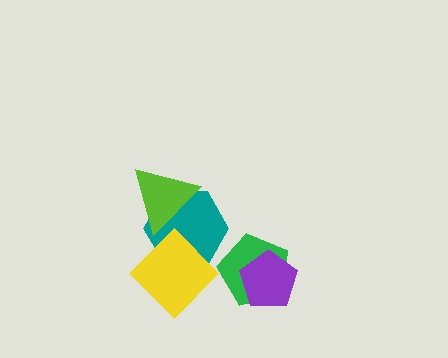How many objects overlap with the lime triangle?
1 object overlaps with the lime triangle.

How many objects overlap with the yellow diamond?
1 object overlaps with the yellow diamond.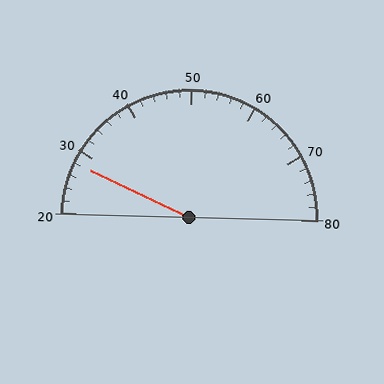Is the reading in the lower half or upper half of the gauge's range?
The reading is in the lower half of the range (20 to 80).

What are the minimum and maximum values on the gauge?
The gauge ranges from 20 to 80.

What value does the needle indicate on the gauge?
The needle indicates approximately 28.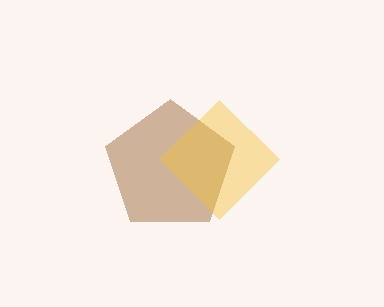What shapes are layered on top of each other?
The layered shapes are: a brown pentagon, a yellow diamond.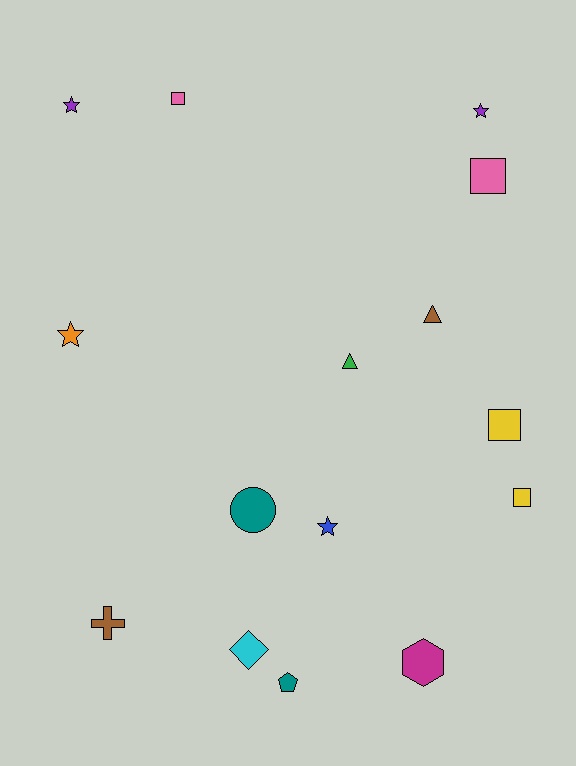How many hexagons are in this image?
There is 1 hexagon.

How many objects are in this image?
There are 15 objects.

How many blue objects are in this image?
There is 1 blue object.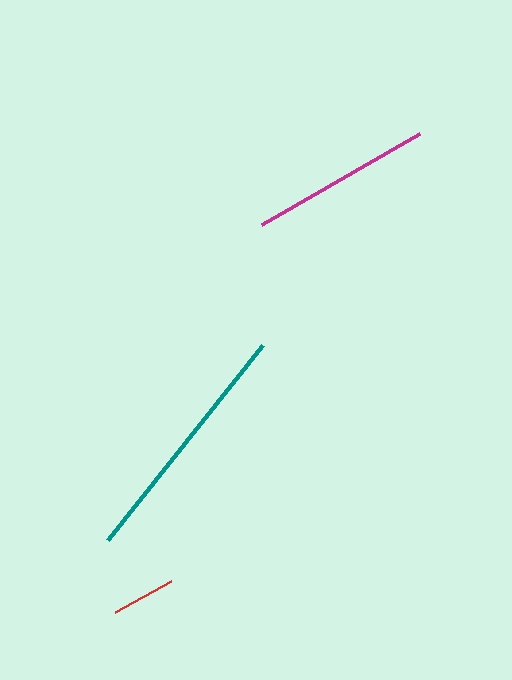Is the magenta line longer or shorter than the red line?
The magenta line is longer than the red line.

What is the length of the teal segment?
The teal segment is approximately 249 pixels long.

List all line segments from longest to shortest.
From longest to shortest: teal, magenta, red.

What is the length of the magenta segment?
The magenta segment is approximately 182 pixels long.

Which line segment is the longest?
The teal line is the longest at approximately 249 pixels.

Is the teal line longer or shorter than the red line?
The teal line is longer than the red line.